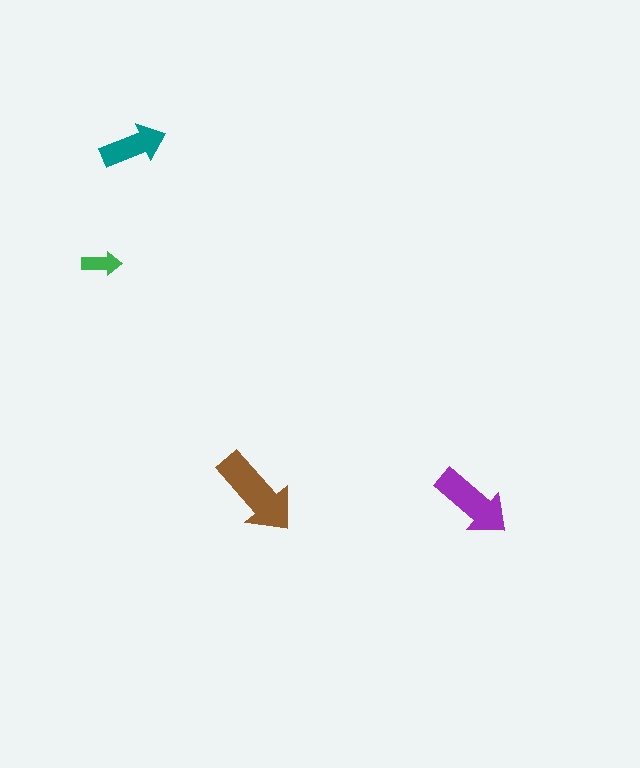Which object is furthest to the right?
The purple arrow is rightmost.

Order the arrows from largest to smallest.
the brown one, the purple one, the teal one, the green one.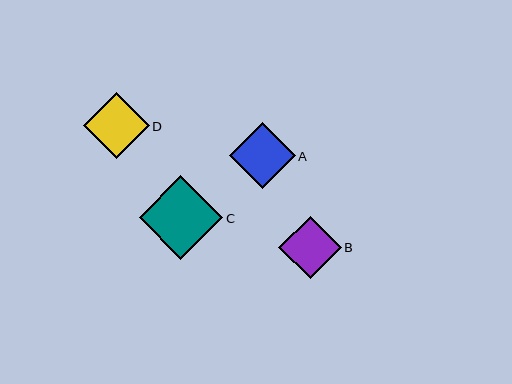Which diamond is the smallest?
Diamond B is the smallest with a size of approximately 62 pixels.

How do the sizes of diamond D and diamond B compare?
Diamond D and diamond B are approximately the same size.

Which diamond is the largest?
Diamond C is the largest with a size of approximately 84 pixels.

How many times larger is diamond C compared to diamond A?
Diamond C is approximately 1.3 times the size of diamond A.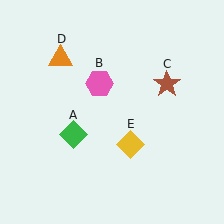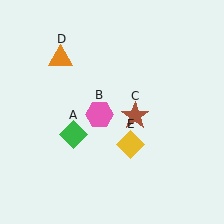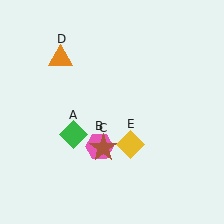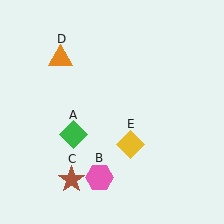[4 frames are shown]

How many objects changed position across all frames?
2 objects changed position: pink hexagon (object B), brown star (object C).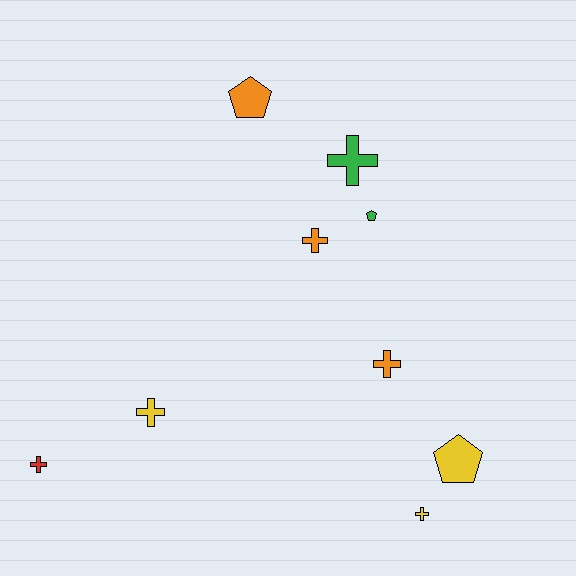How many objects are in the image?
There are 9 objects.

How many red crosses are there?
There is 1 red cross.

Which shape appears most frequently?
Cross, with 6 objects.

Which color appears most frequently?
Yellow, with 3 objects.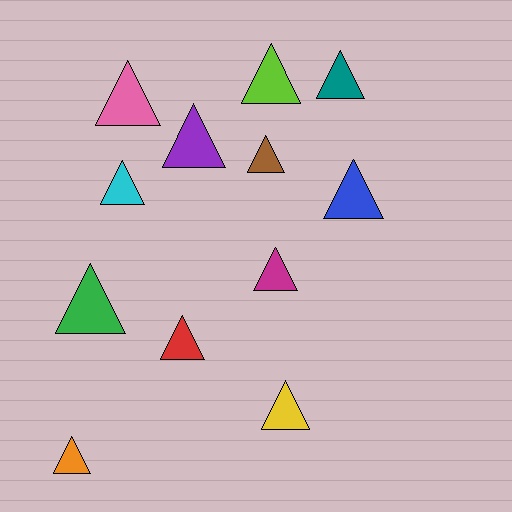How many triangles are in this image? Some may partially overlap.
There are 12 triangles.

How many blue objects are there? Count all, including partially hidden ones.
There is 1 blue object.